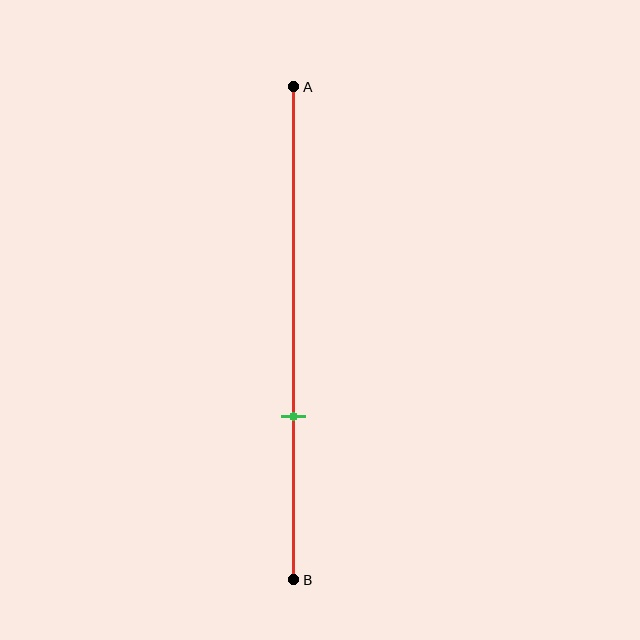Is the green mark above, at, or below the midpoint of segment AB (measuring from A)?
The green mark is below the midpoint of segment AB.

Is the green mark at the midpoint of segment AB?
No, the mark is at about 65% from A, not at the 50% midpoint.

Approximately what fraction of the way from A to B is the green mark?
The green mark is approximately 65% of the way from A to B.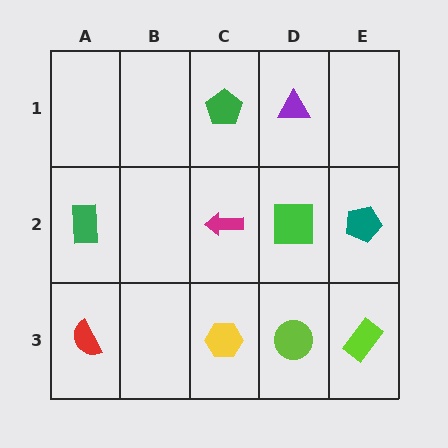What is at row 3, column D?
A lime circle.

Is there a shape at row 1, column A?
No, that cell is empty.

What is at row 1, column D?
A purple triangle.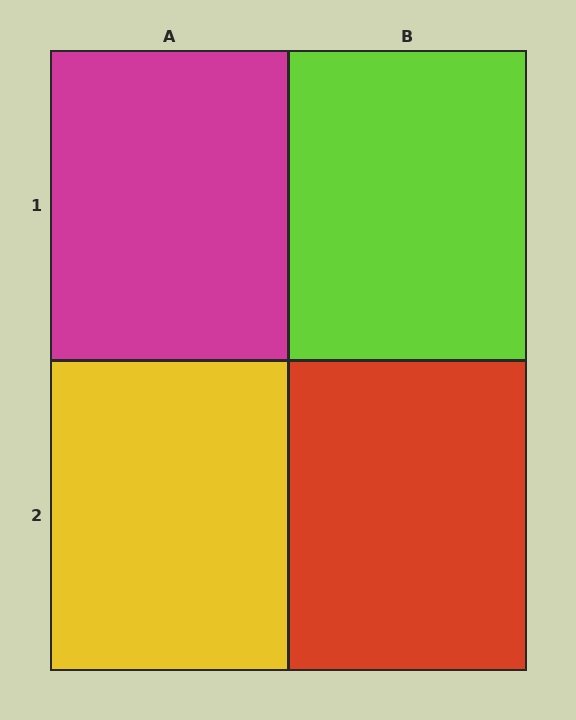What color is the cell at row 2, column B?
Red.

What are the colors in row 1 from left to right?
Magenta, lime.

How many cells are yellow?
1 cell is yellow.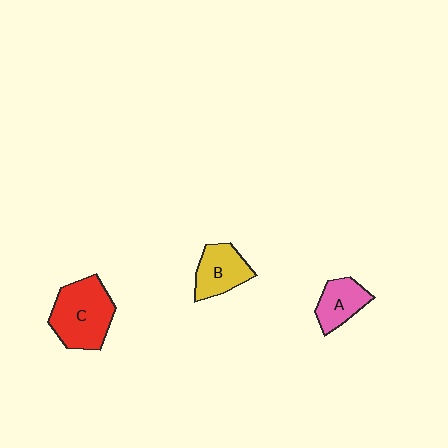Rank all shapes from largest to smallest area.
From largest to smallest: C (red), B (yellow), A (pink).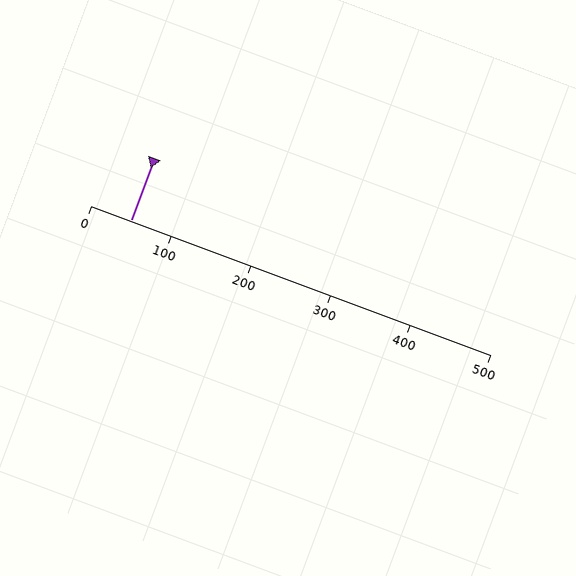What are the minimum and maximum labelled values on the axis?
The axis runs from 0 to 500.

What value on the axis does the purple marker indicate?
The marker indicates approximately 50.